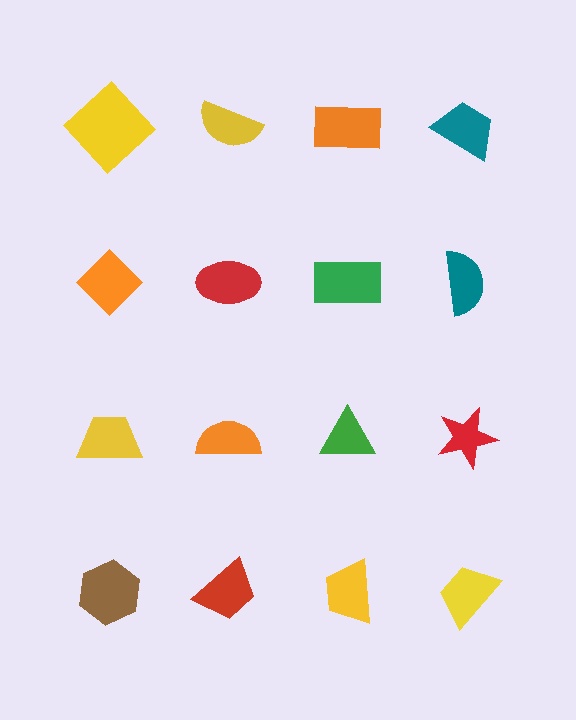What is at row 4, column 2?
A red trapezoid.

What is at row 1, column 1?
A yellow diamond.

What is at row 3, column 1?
A yellow trapezoid.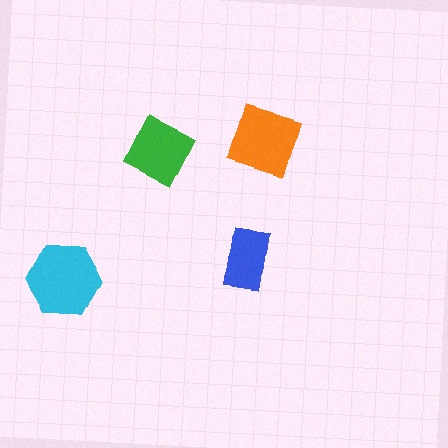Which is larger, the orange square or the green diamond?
The orange square.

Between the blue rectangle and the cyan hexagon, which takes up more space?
The cyan hexagon.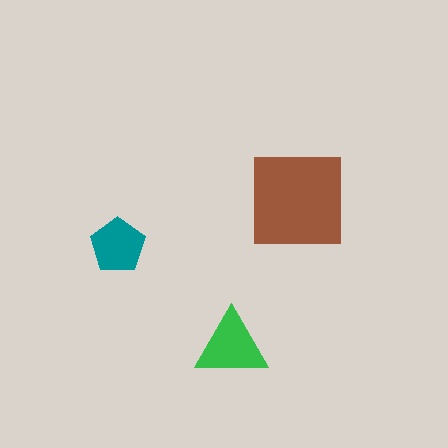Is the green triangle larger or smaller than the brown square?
Smaller.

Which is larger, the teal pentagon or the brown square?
The brown square.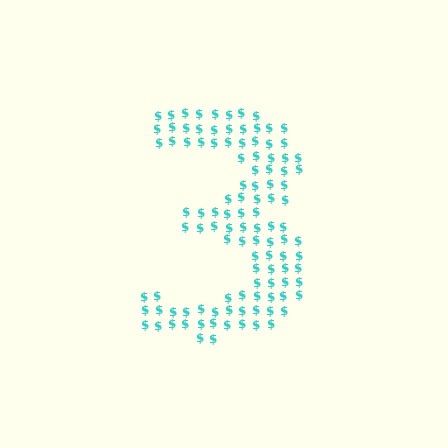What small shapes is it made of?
It is made of small dollar signs.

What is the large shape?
The large shape is the digit 3.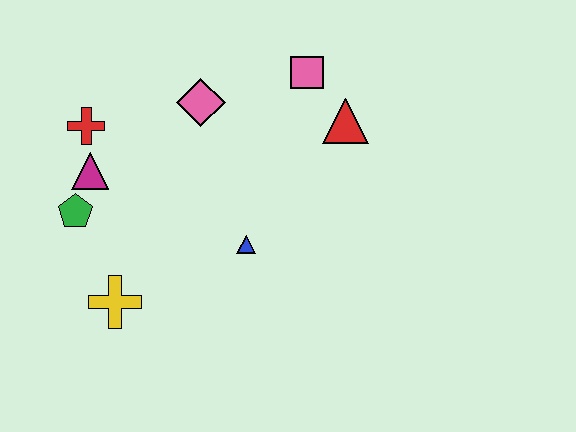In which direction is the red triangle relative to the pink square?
The red triangle is below the pink square.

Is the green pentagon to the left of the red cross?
Yes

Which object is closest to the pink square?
The red triangle is closest to the pink square.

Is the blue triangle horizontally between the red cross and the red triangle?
Yes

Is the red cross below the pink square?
Yes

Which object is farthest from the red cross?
The red triangle is farthest from the red cross.